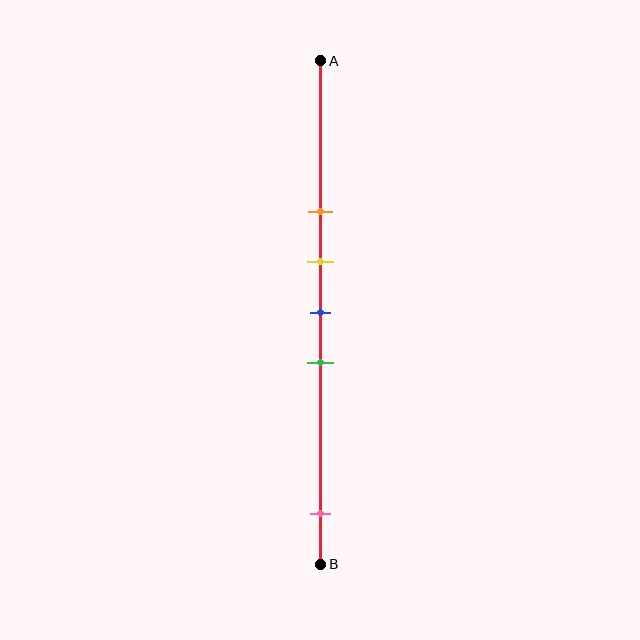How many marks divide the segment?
There are 5 marks dividing the segment.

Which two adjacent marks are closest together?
The yellow and blue marks are the closest adjacent pair.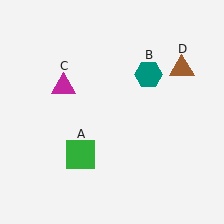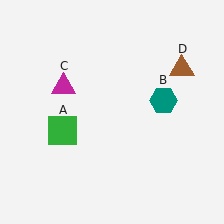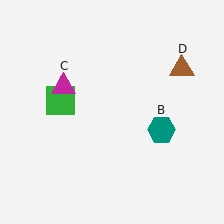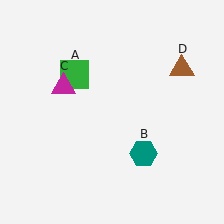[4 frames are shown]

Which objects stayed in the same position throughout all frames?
Magenta triangle (object C) and brown triangle (object D) remained stationary.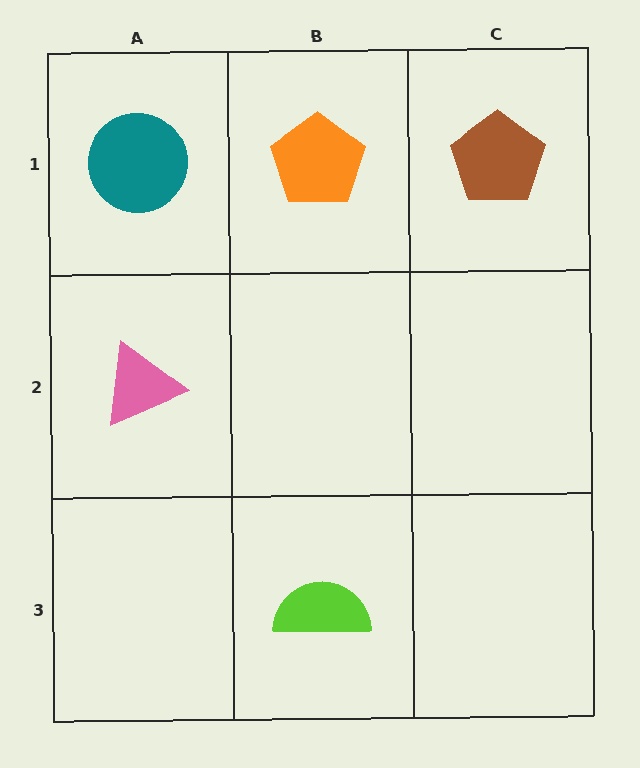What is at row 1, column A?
A teal circle.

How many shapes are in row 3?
1 shape.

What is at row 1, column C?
A brown pentagon.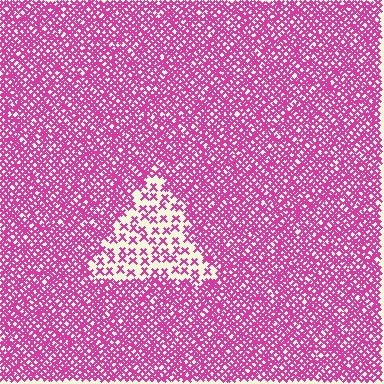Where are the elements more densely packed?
The elements are more densely packed outside the triangle boundary.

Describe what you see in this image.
The image contains small magenta elements arranged at two different densities. A triangle-shaped region is visible where the elements are less densely packed than the surrounding area.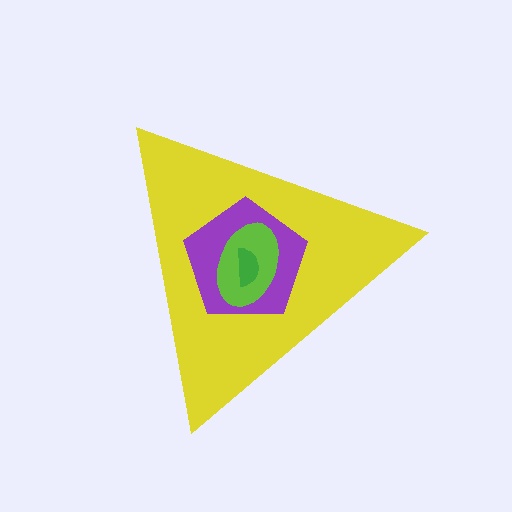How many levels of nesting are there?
4.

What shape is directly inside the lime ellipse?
The green semicircle.